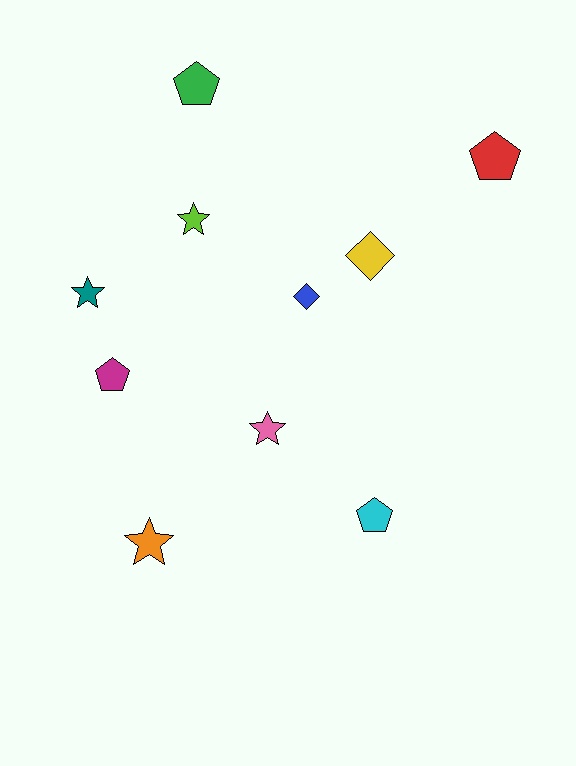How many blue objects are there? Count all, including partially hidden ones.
There is 1 blue object.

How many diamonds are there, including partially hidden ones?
There are 2 diamonds.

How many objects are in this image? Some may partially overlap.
There are 10 objects.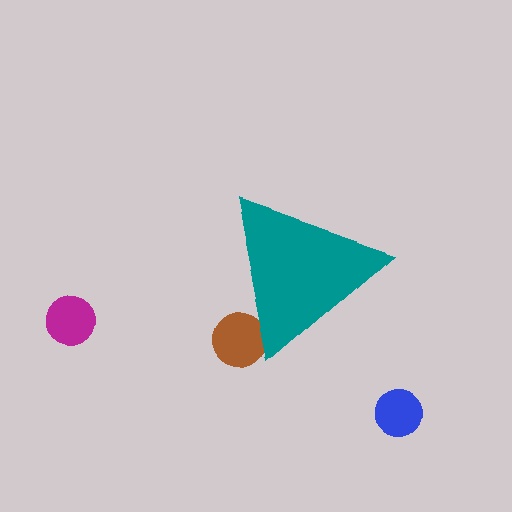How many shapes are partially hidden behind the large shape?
1 shape is partially hidden.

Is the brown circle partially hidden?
Yes, the brown circle is partially hidden behind the teal triangle.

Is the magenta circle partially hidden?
No, the magenta circle is fully visible.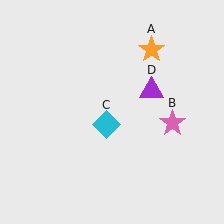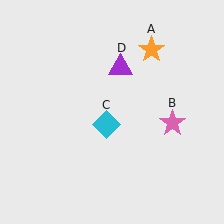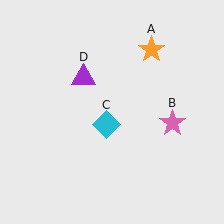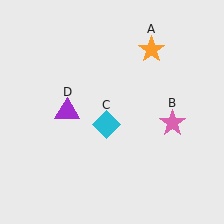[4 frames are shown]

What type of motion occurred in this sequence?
The purple triangle (object D) rotated counterclockwise around the center of the scene.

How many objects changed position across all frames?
1 object changed position: purple triangle (object D).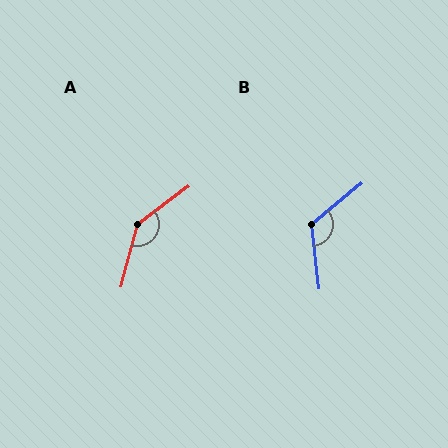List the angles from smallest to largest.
B (123°), A (142°).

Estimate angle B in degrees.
Approximately 123 degrees.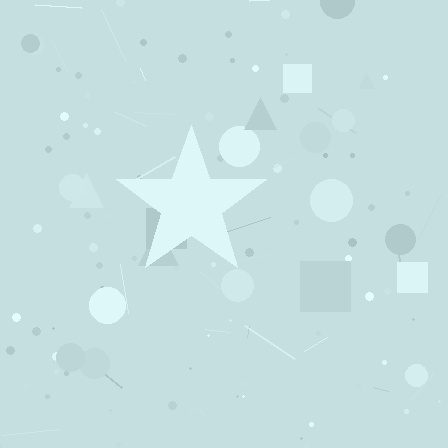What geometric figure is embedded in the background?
A star is embedded in the background.